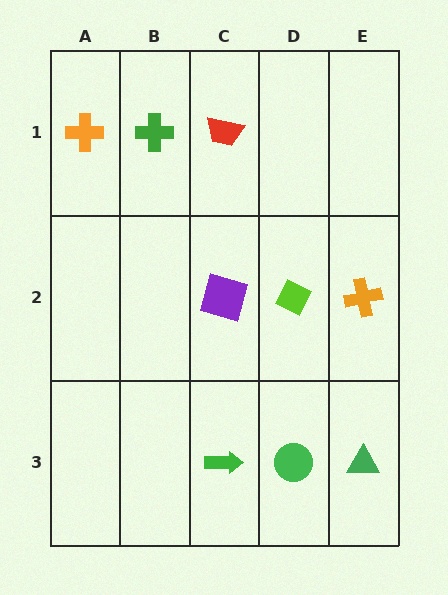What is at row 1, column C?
A red trapezoid.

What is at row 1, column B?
A green cross.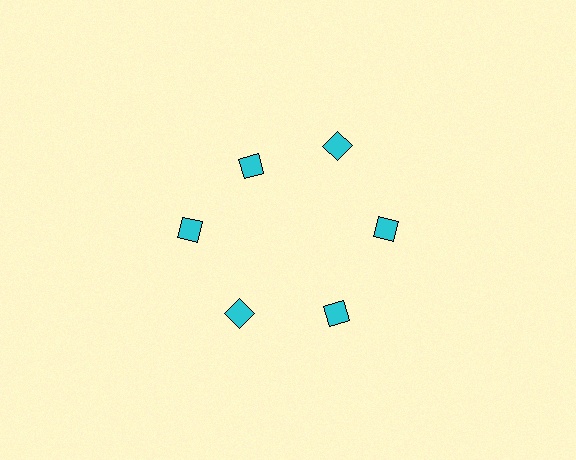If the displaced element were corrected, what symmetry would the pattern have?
It would have 6-fold rotational symmetry — the pattern would map onto itself every 60 degrees.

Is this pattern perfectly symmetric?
No. The 6 cyan squares are arranged in a ring, but one element near the 11 o'clock position is pulled inward toward the center, breaking the 6-fold rotational symmetry.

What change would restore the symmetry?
The symmetry would be restored by moving it outward, back onto the ring so that all 6 squares sit at equal angles and equal distance from the center.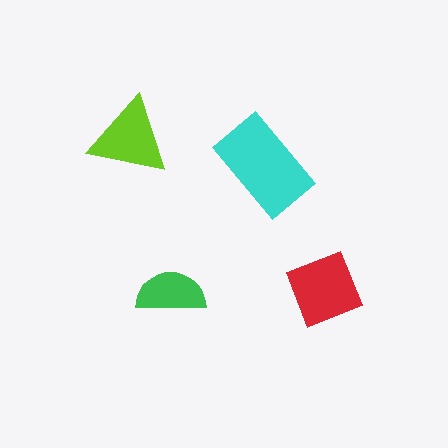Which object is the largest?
The cyan rectangle.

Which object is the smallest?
The green semicircle.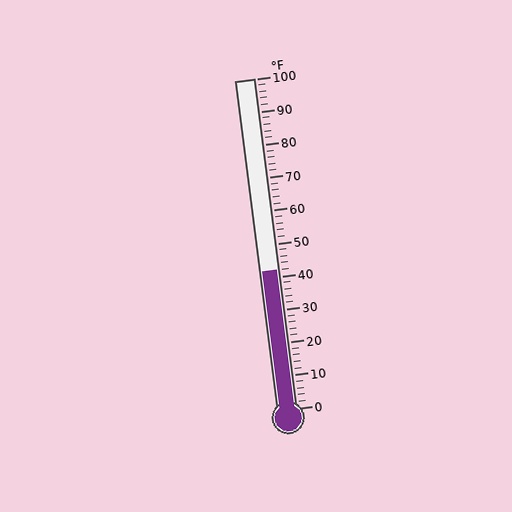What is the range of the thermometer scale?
The thermometer scale ranges from 0°F to 100°F.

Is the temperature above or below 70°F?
The temperature is below 70°F.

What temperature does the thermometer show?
The thermometer shows approximately 42°F.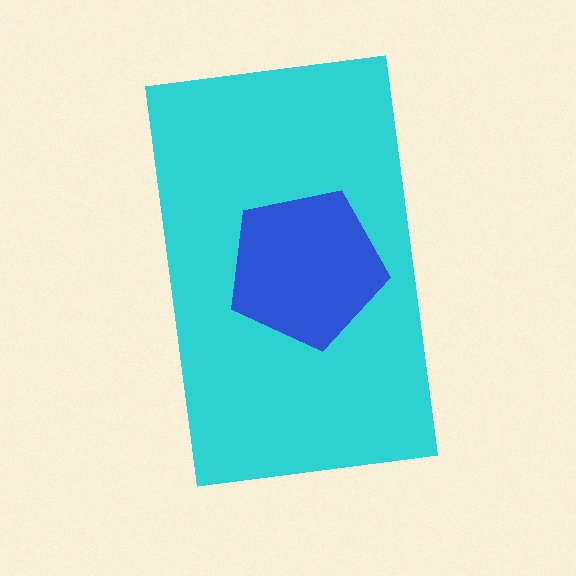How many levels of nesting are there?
2.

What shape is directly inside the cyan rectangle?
The blue pentagon.